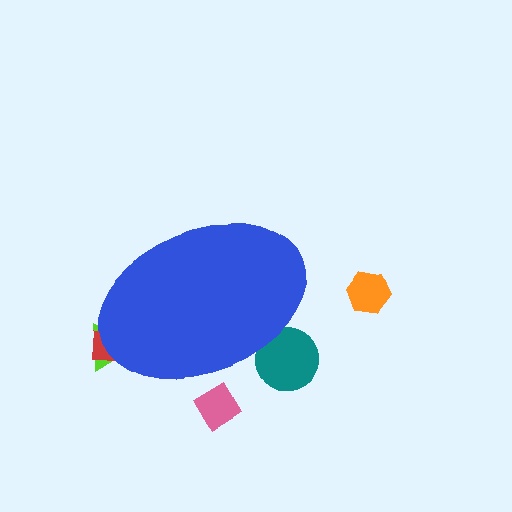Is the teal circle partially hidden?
Yes, the teal circle is partially hidden behind the blue ellipse.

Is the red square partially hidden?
Yes, the red square is partially hidden behind the blue ellipse.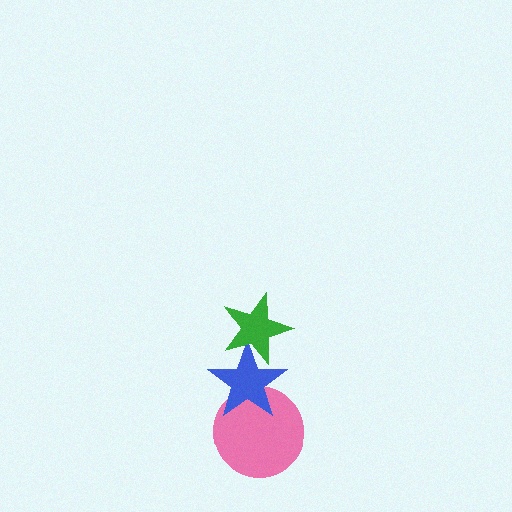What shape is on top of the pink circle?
The blue star is on top of the pink circle.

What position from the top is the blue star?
The blue star is 2nd from the top.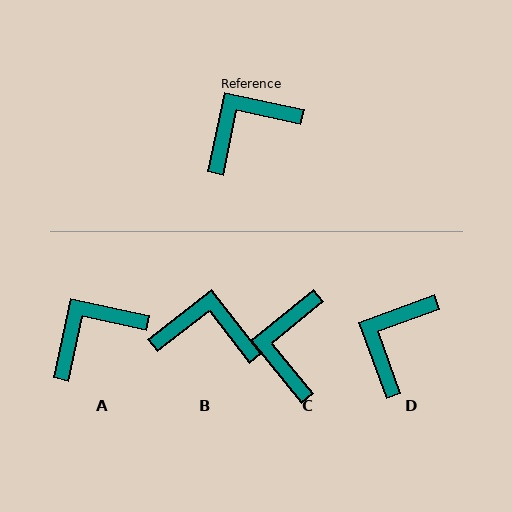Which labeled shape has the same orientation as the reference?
A.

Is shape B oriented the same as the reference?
No, it is off by about 40 degrees.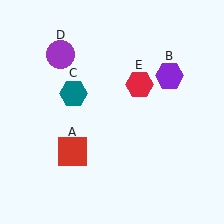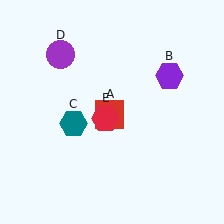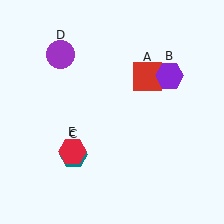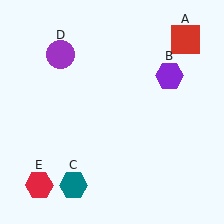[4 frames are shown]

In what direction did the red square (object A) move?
The red square (object A) moved up and to the right.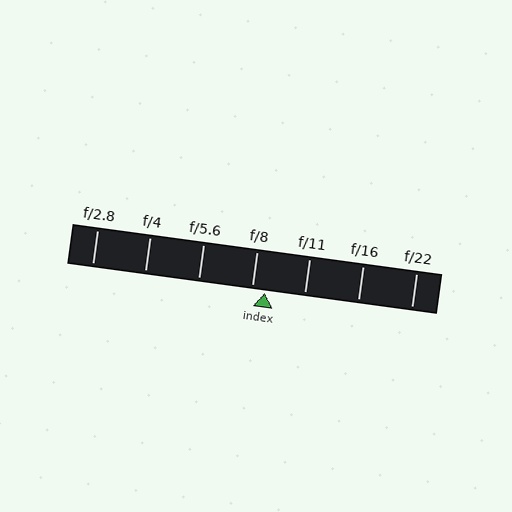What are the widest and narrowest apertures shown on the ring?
The widest aperture shown is f/2.8 and the narrowest is f/22.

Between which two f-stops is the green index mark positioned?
The index mark is between f/8 and f/11.